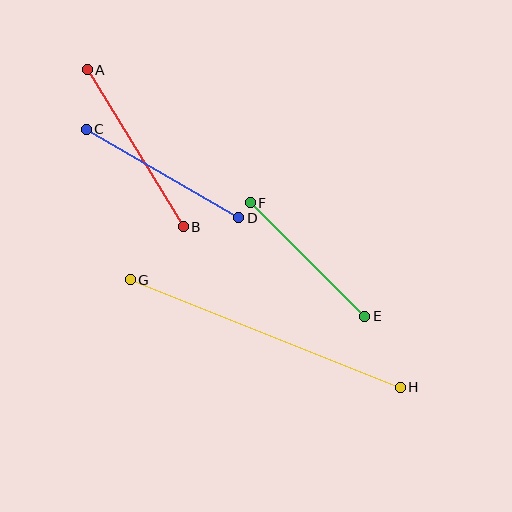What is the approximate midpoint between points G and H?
The midpoint is at approximately (265, 334) pixels.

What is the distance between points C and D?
The distance is approximately 176 pixels.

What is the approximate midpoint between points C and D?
The midpoint is at approximately (162, 174) pixels.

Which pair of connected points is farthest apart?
Points G and H are farthest apart.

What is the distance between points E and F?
The distance is approximately 161 pixels.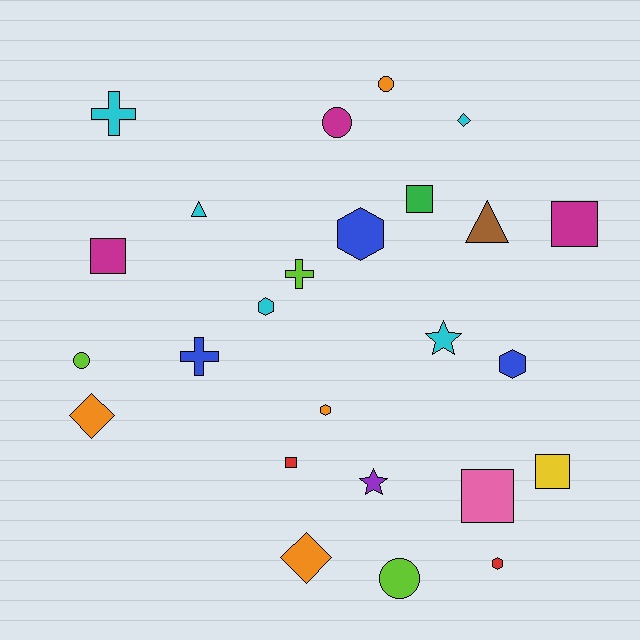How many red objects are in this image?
There are 2 red objects.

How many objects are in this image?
There are 25 objects.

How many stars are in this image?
There are 2 stars.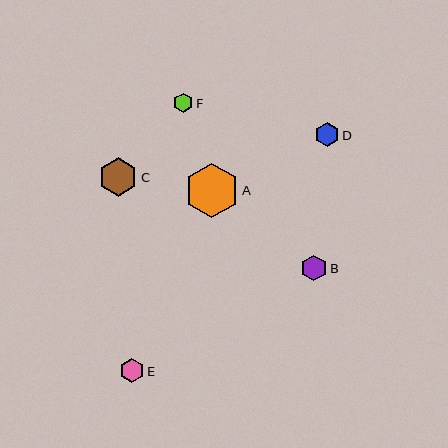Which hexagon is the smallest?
Hexagon F is the smallest with a size of approximately 19 pixels.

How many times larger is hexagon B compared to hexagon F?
Hexagon B is approximately 1.3 times the size of hexagon F.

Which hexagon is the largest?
Hexagon A is the largest with a size of approximately 54 pixels.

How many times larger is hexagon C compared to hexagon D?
Hexagon C is approximately 1.6 times the size of hexagon D.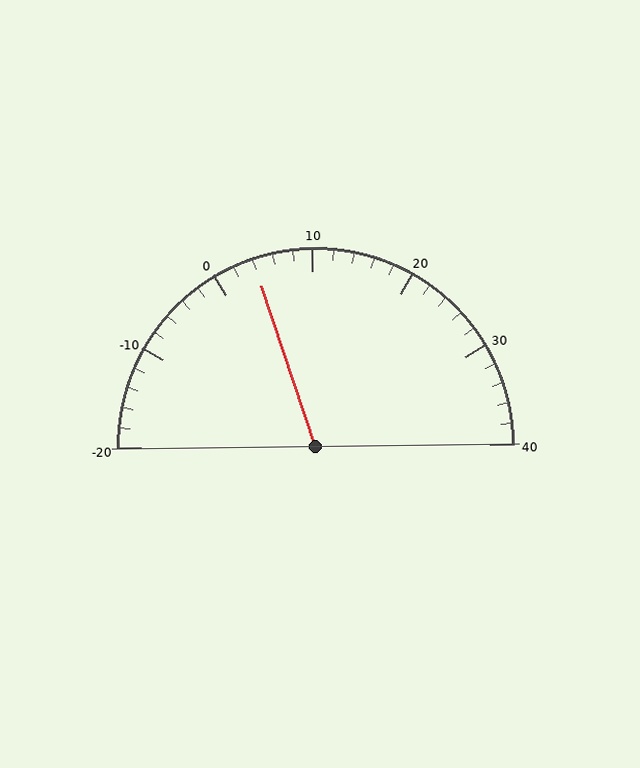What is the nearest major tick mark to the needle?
The nearest major tick mark is 0.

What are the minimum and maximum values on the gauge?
The gauge ranges from -20 to 40.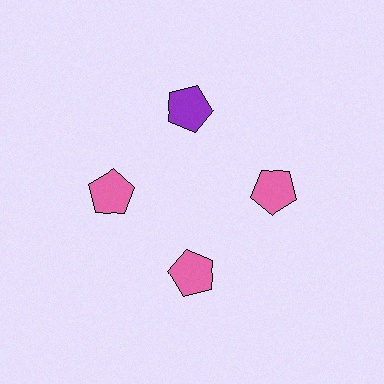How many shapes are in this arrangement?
There are 4 shapes arranged in a ring pattern.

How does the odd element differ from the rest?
It has a different color: purple instead of pink.